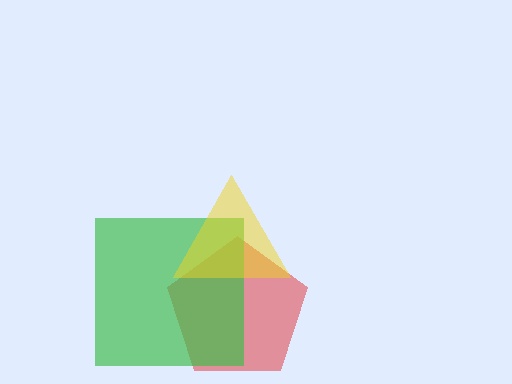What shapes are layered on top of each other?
The layered shapes are: a red pentagon, a green square, a yellow triangle.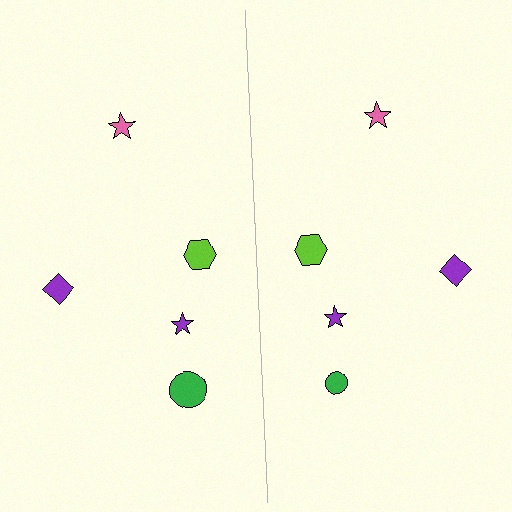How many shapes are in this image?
There are 10 shapes in this image.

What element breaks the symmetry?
The green circle on the right side has a different size than its mirror counterpart.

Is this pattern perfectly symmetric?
No, the pattern is not perfectly symmetric. The green circle on the right side has a different size than its mirror counterpart.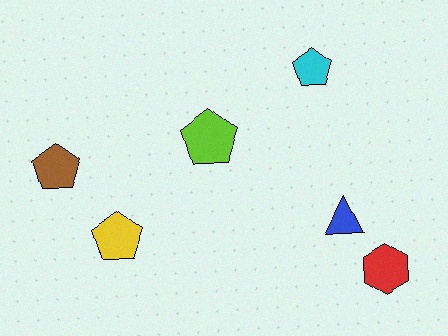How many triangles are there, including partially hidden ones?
There is 1 triangle.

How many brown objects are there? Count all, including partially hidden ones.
There is 1 brown object.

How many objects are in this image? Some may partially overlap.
There are 6 objects.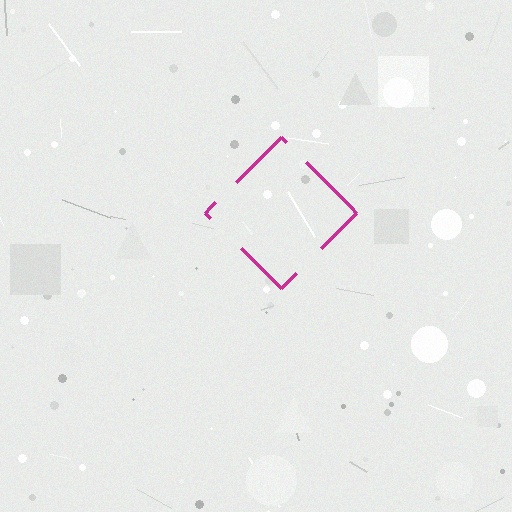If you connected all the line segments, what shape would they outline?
They would outline a diamond.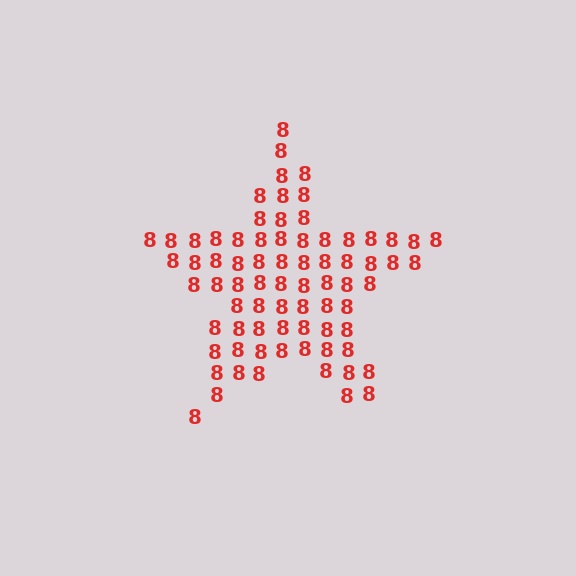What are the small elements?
The small elements are digit 8's.